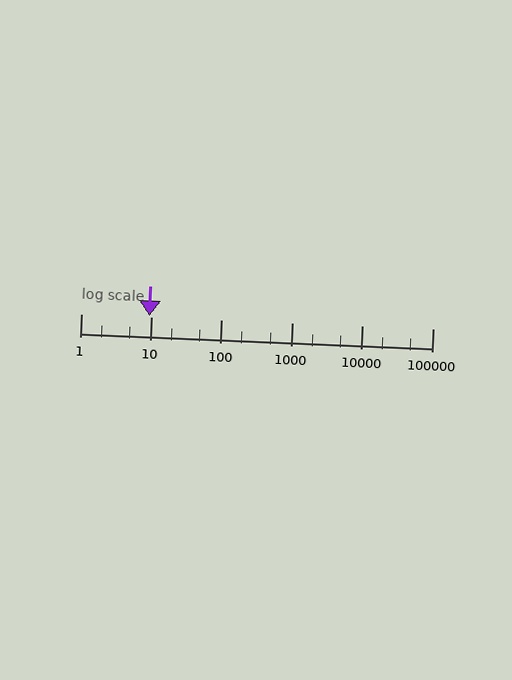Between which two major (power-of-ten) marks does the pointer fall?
The pointer is between 1 and 10.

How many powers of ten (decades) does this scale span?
The scale spans 5 decades, from 1 to 100000.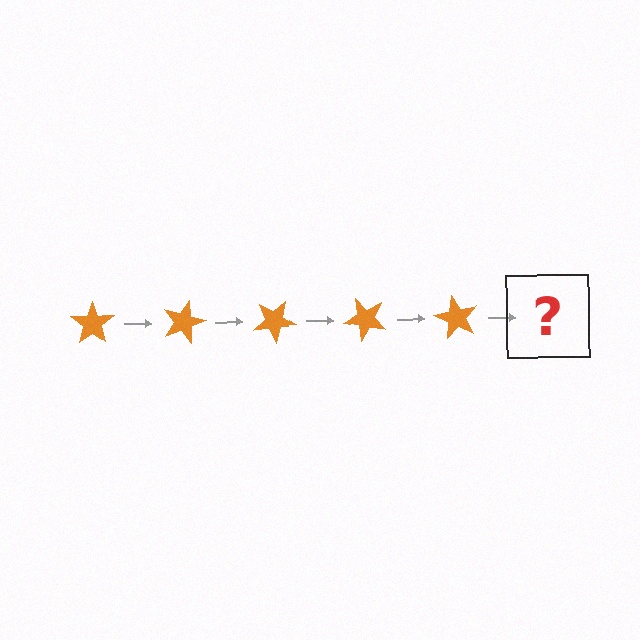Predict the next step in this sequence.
The next step is an orange star rotated 75 degrees.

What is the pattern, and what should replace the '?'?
The pattern is that the star rotates 15 degrees each step. The '?' should be an orange star rotated 75 degrees.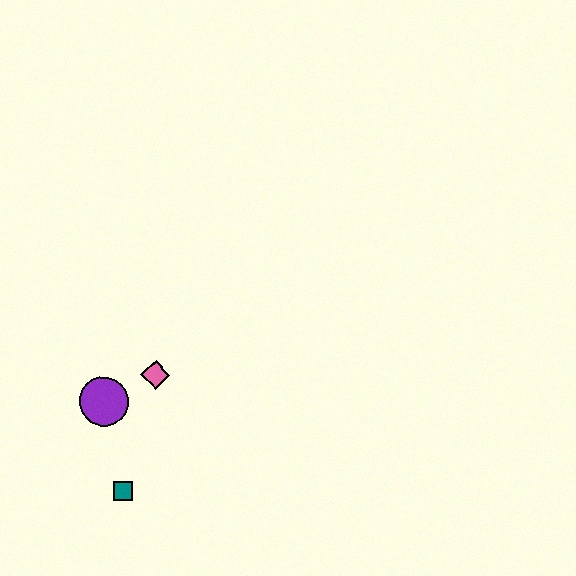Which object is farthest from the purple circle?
The teal square is farthest from the purple circle.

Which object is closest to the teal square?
The purple circle is closest to the teal square.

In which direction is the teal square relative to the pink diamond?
The teal square is below the pink diamond.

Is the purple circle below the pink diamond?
Yes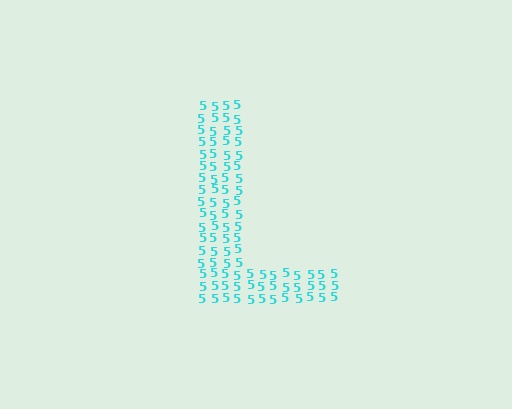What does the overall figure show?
The overall figure shows the letter L.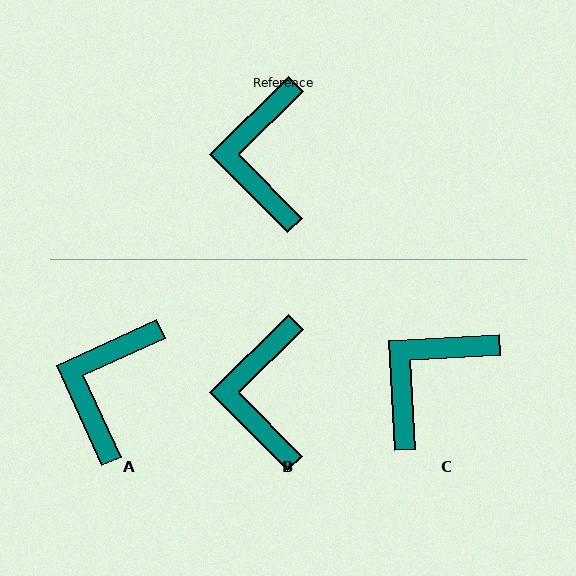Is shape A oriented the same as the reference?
No, it is off by about 20 degrees.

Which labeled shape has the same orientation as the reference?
B.